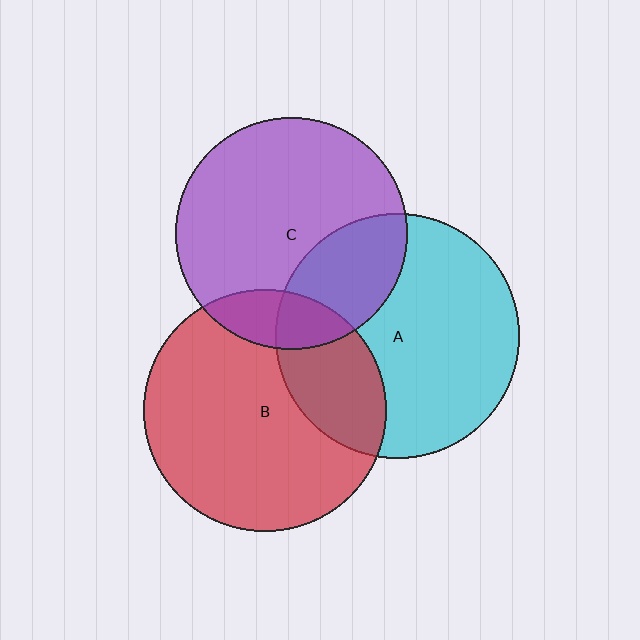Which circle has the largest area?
Circle A (cyan).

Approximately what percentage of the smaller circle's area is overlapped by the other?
Approximately 15%.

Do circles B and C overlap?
Yes.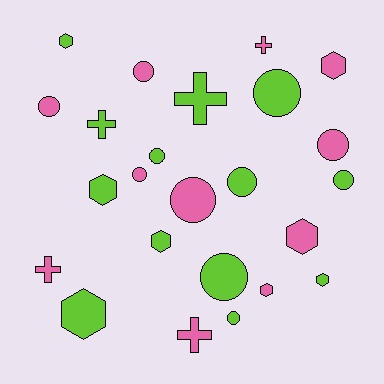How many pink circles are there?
There are 5 pink circles.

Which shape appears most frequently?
Circle, with 11 objects.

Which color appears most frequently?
Lime, with 13 objects.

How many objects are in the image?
There are 24 objects.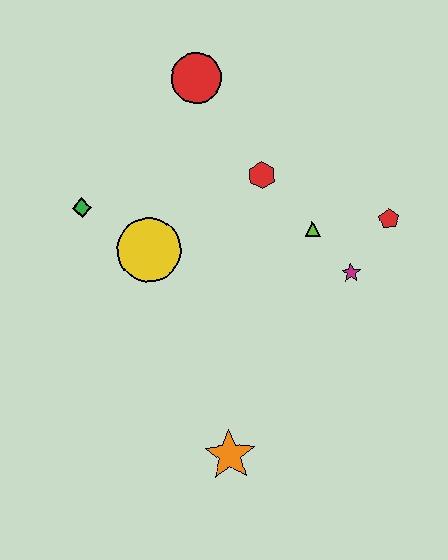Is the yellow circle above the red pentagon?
No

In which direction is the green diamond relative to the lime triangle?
The green diamond is to the left of the lime triangle.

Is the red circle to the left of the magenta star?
Yes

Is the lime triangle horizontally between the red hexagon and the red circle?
No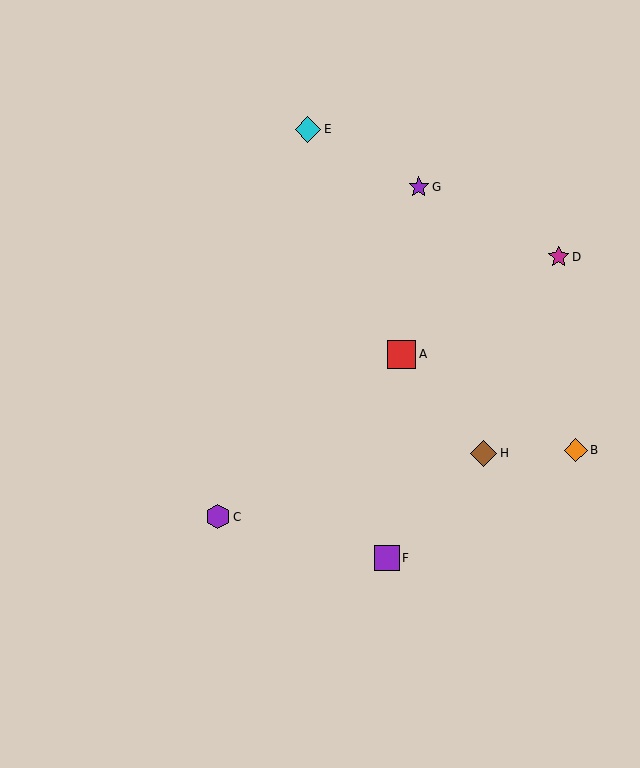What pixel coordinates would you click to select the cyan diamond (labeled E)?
Click at (308, 129) to select the cyan diamond E.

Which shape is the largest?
The red square (labeled A) is the largest.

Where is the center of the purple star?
The center of the purple star is at (419, 187).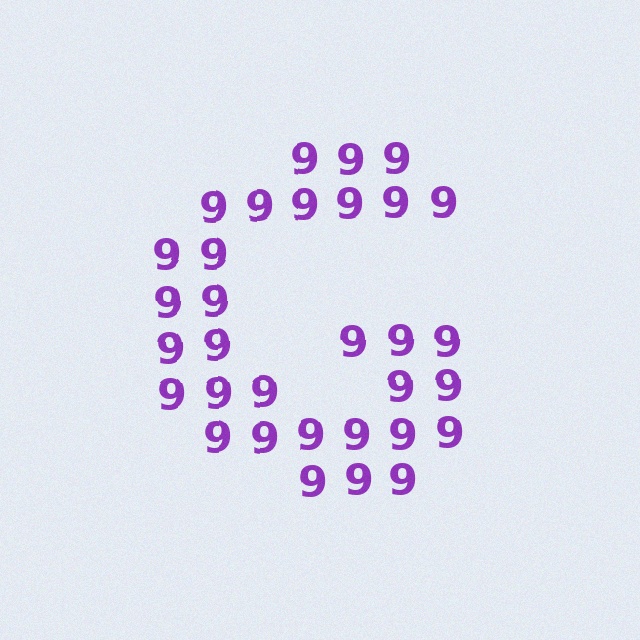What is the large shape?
The large shape is the letter G.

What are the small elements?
The small elements are digit 9's.